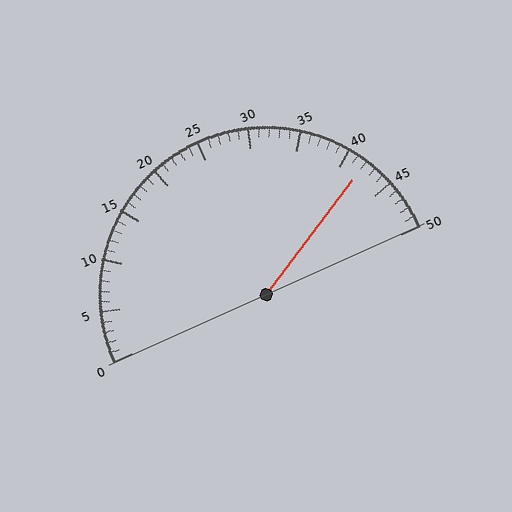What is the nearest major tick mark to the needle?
The nearest major tick mark is 40.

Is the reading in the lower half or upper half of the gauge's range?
The reading is in the upper half of the range (0 to 50).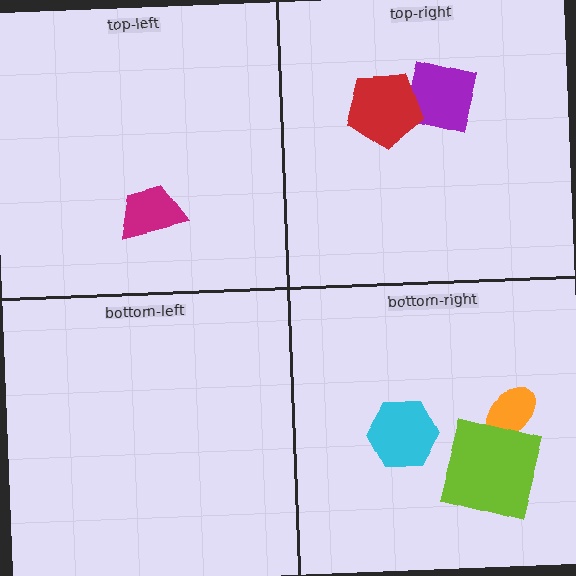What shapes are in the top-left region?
The magenta trapezoid.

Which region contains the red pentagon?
The top-right region.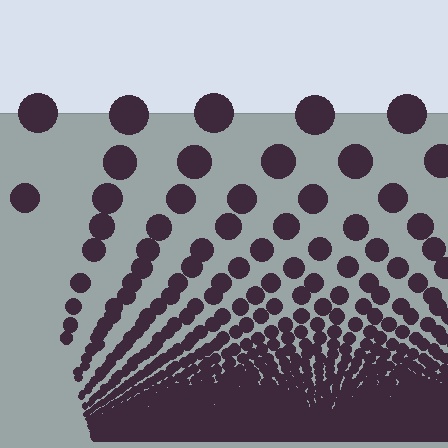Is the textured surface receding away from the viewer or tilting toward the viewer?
The surface appears to tilt toward the viewer. Texture elements get larger and sparser toward the top.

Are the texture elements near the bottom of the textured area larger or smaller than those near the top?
Smaller. The gradient is inverted — elements near the bottom are smaller and denser.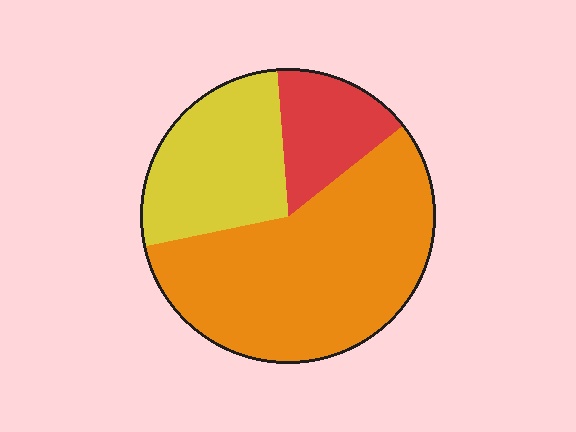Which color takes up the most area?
Orange, at roughly 55%.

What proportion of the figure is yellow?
Yellow covers around 25% of the figure.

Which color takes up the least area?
Red, at roughly 15%.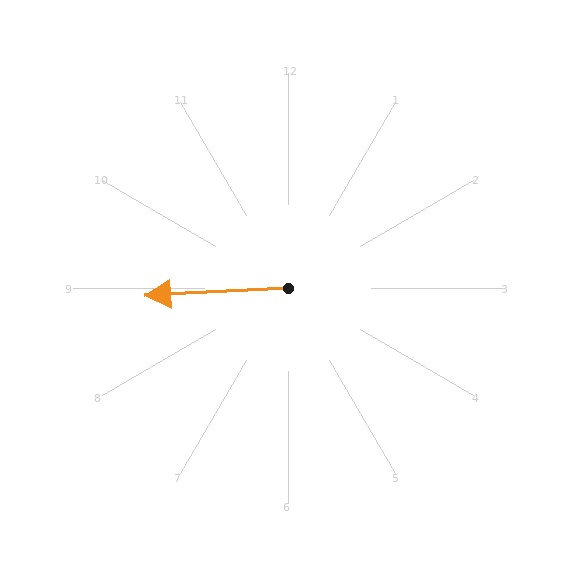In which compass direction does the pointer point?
West.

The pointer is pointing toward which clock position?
Roughly 9 o'clock.